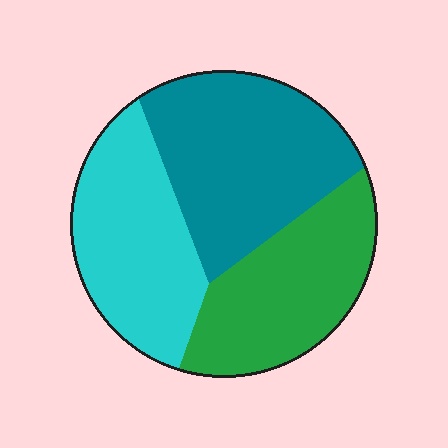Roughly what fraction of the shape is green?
Green takes up between a sixth and a third of the shape.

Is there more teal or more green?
Teal.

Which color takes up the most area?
Teal, at roughly 40%.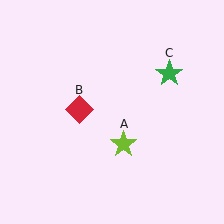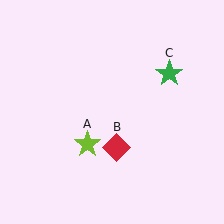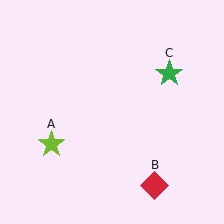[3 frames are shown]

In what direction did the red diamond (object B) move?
The red diamond (object B) moved down and to the right.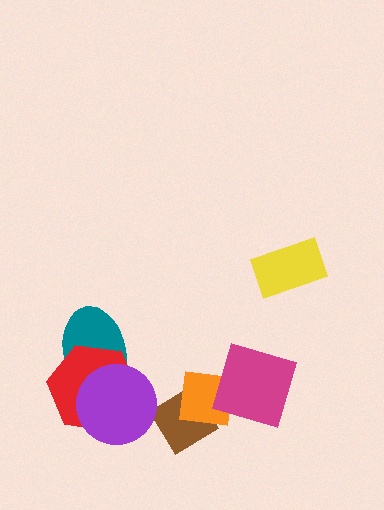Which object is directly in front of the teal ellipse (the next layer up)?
The red hexagon is directly in front of the teal ellipse.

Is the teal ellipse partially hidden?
Yes, it is partially covered by another shape.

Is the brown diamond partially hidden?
Yes, it is partially covered by another shape.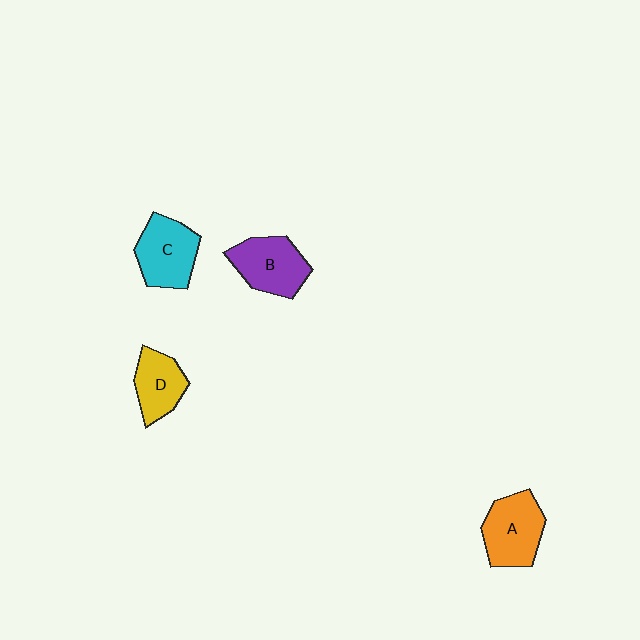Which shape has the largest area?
Shape A (orange).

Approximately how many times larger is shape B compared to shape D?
Approximately 1.3 times.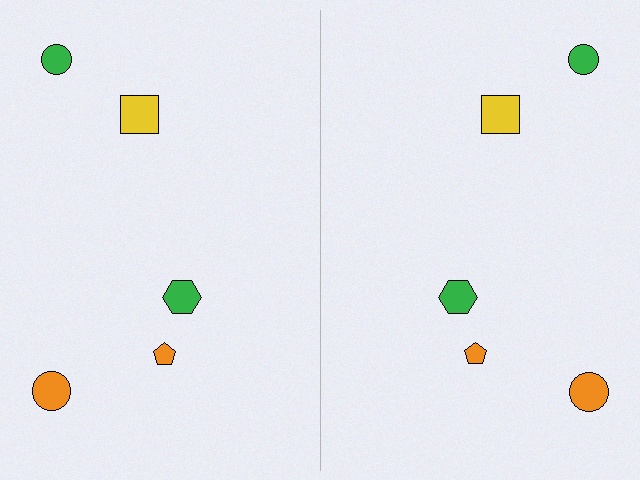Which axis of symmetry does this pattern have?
The pattern has a vertical axis of symmetry running through the center of the image.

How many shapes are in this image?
There are 10 shapes in this image.